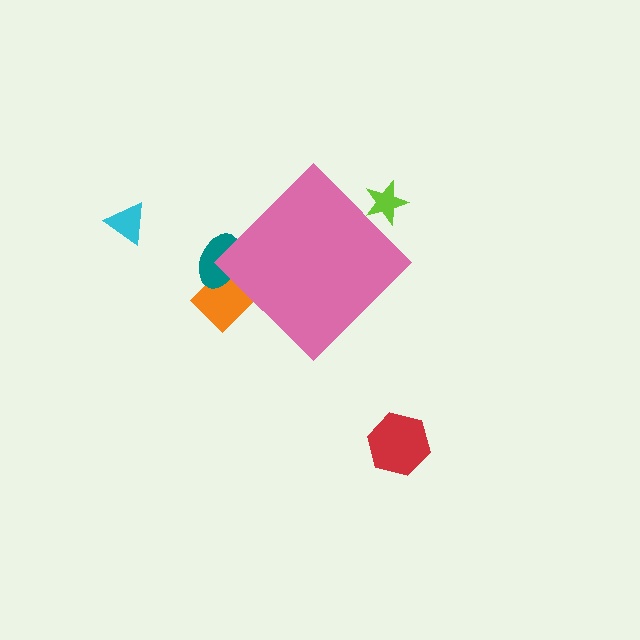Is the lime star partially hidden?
Yes, the lime star is partially hidden behind the pink diamond.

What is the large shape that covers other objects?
A pink diamond.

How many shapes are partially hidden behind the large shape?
3 shapes are partially hidden.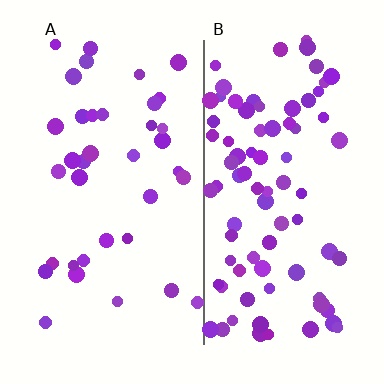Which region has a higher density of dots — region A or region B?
B (the right).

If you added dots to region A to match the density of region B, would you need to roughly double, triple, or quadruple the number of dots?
Approximately double.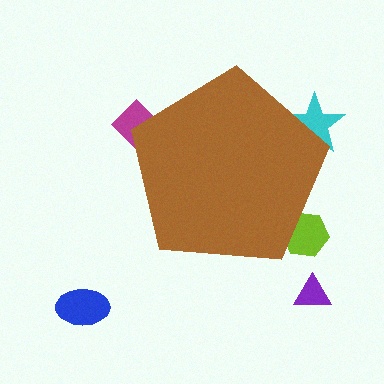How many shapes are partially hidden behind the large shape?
3 shapes are partially hidden.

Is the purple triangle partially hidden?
No, the purple triangle is fully visible.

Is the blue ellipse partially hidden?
No, the blue ellipse is fully visible.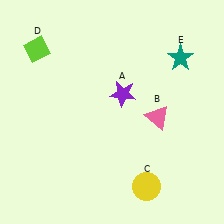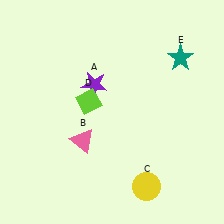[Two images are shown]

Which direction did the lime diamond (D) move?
The lime diamond (D) moved down.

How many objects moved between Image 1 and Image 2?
3 objects moved between the two images.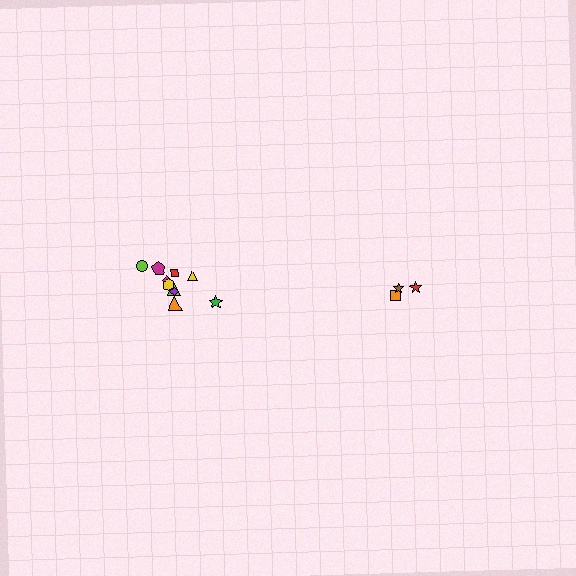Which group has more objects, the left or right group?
The left group.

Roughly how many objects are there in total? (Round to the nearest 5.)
Roughly 15 objects in total.